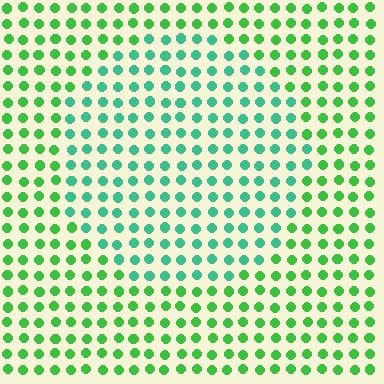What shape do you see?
I see a circle.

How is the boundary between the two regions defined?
The boundary is defined purely by a slight shift in hue (about 35 degrees). Spacing, size, and orientation are identical on both sides.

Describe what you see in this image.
The image is filled with small green elements in a uniform arrangement. A circle-shaped region is visible where the elements are tinted to a slightly different hue, forming a subtle color boundary.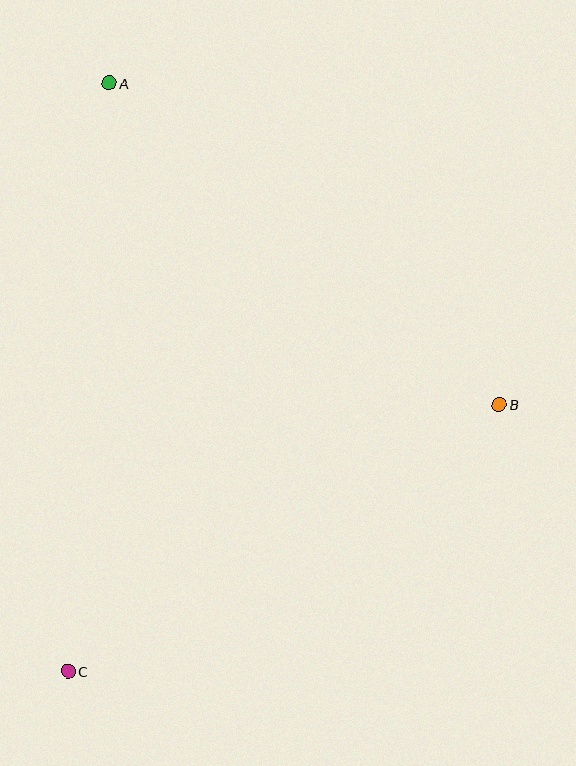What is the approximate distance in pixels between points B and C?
The distance between B and C is approximately 507 pixels.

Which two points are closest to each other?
Points A and B are closest to each other.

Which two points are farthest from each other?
Points A and C are farthest from each other.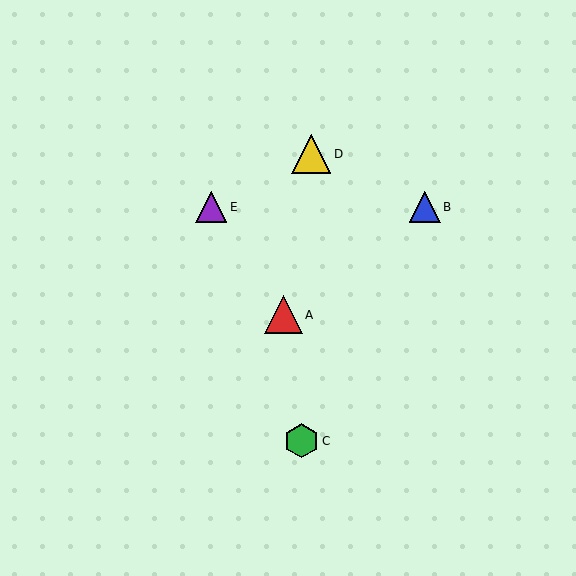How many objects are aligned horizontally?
2 objects (B, E) are aligned horizontally.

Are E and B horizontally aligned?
Yes, both are at y≈207.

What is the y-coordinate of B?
Object B is at y≈207.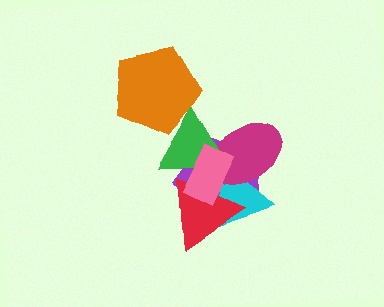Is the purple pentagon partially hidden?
Yes, it is partially covered by another shape.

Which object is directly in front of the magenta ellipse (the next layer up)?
The red triangle is directly in front of the magenta ellipse.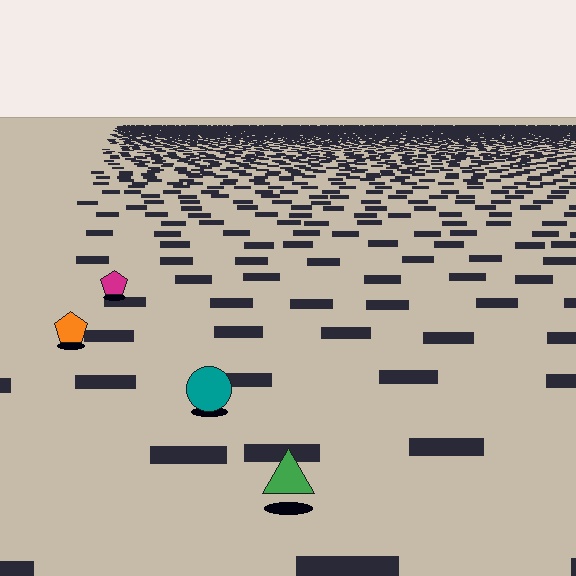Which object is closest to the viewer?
The green triangle is closest. The texture marks near it are larger and more spread out.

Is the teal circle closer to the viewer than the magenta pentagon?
Yes. The teal circle is closer — you can tell from the texture gradient: the ground texture is coarser near it.